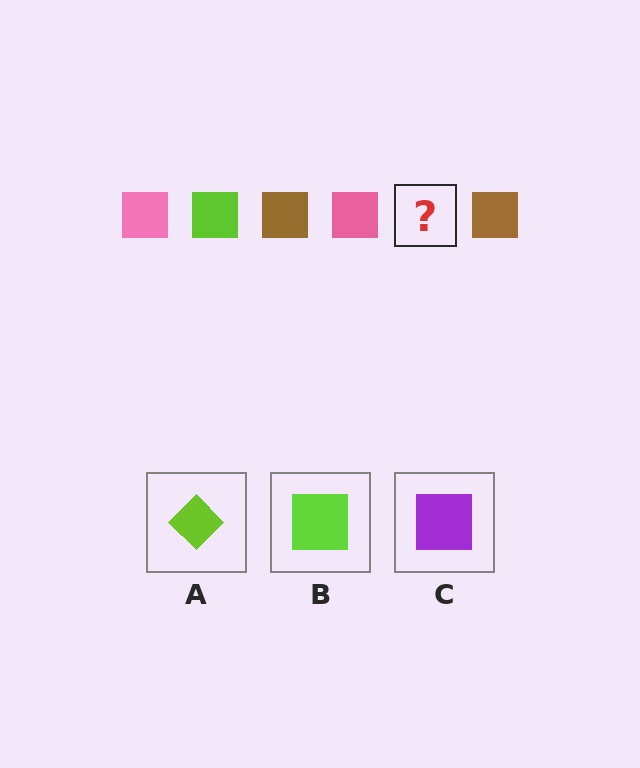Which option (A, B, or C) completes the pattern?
B.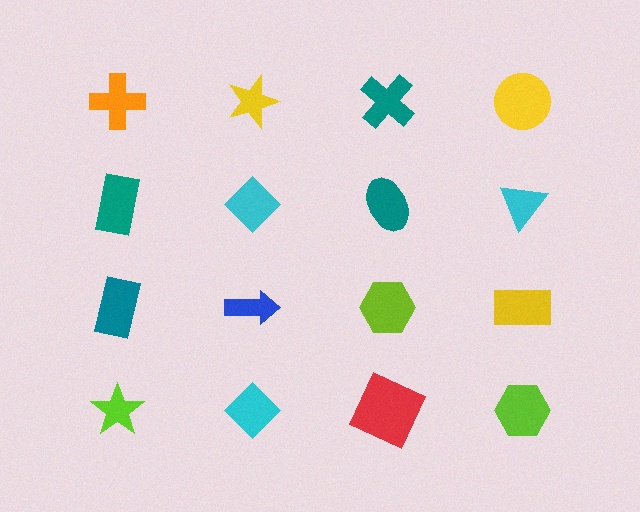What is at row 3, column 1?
A teal rectangle.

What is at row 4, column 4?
A lime hexagon.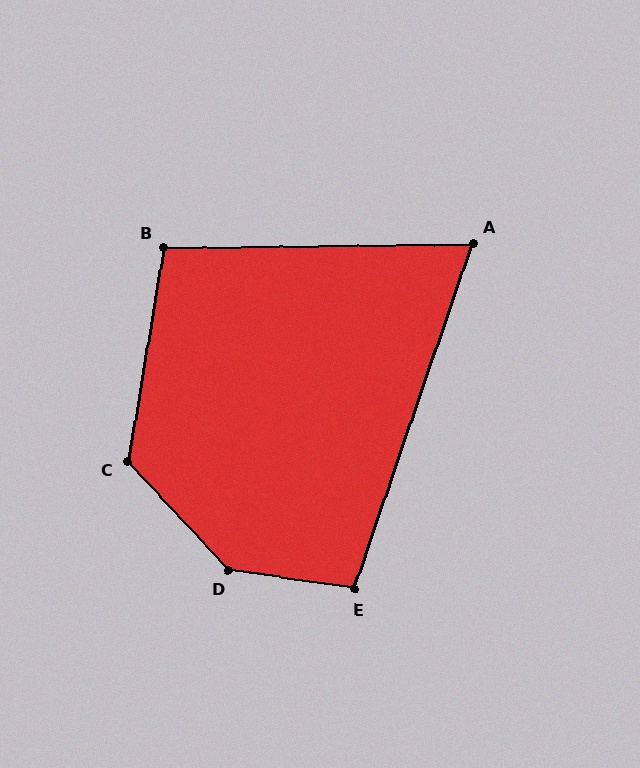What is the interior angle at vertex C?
Approximately 128 degrees (obtuse).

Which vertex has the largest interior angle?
D, at approximately 141 degrees.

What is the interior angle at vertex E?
Approximately 101 degrees (obtuse).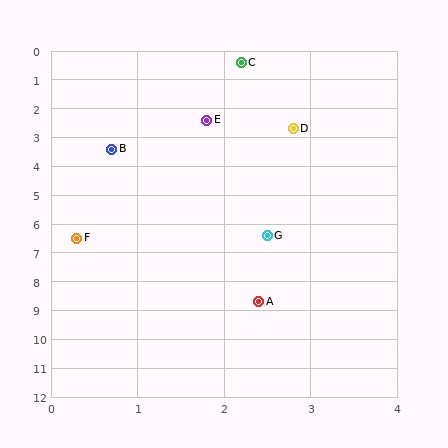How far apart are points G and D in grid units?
Points G and D are about 3.7 grid units apart.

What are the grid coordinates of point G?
Point G is at approximately (2.5, 6.4).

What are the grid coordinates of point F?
Point F is at approximately (0.3, 6.5).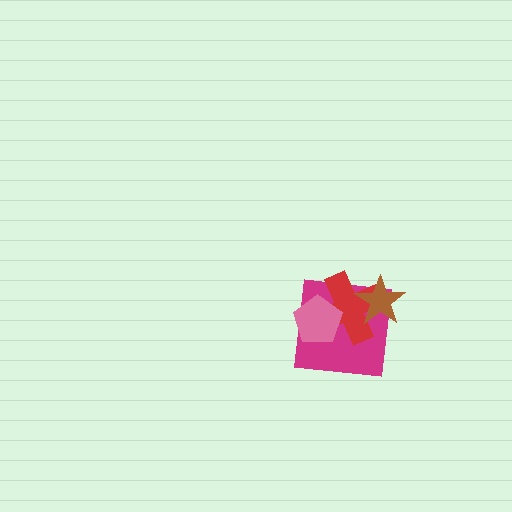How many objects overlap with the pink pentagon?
2 objects overlap with the pink pentagon.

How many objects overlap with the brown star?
2 objects overlap with the brown star.